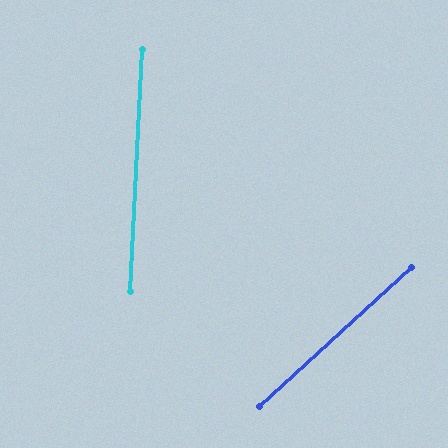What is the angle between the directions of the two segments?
Approximately 45 degrees.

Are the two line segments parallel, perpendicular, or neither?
Neither parallel nor perpendicular — they differ by about 45°.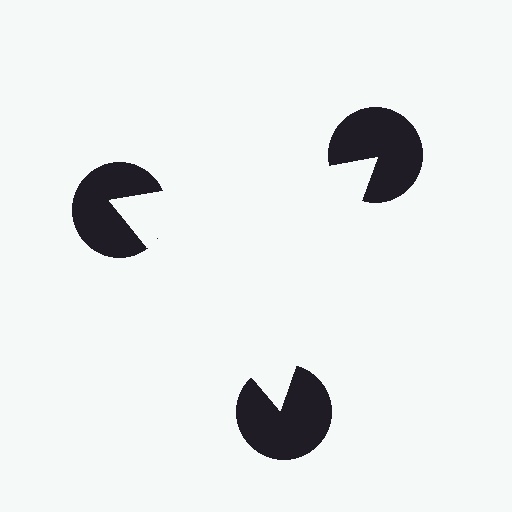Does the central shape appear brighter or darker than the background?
It typically appears slightly brighter than the background, even though no actual brightness change is drawn.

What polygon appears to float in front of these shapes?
An illusory triangle — its edges are inferred from the aligned wedge cuts in the pac-man discs, not physically drawn.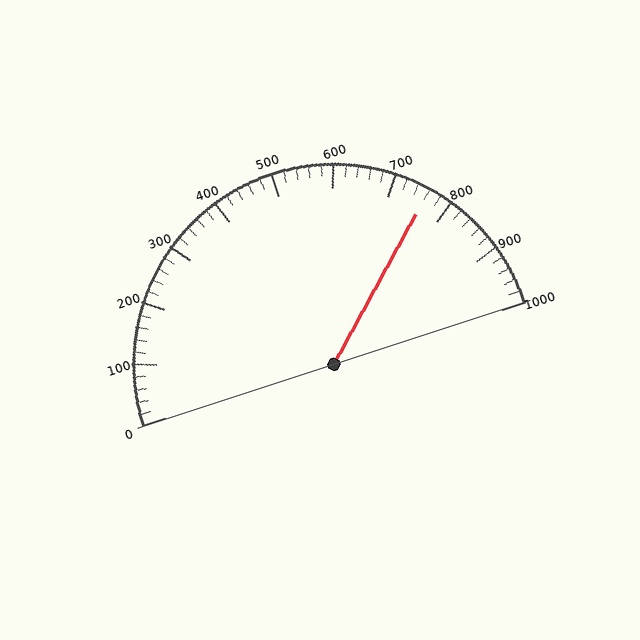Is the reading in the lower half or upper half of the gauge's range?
The reading is in the upper half of the range (0 to 1000).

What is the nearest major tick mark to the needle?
The nearest major tick mark is 800.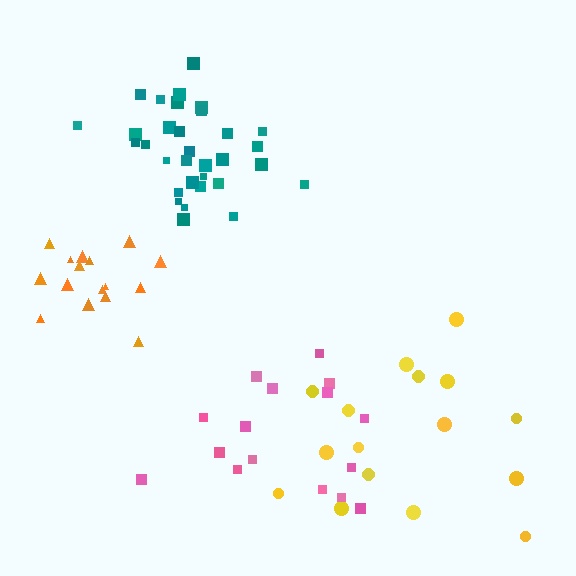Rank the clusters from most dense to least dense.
teal, orange, pink, yellow.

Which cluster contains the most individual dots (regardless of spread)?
Teal (32).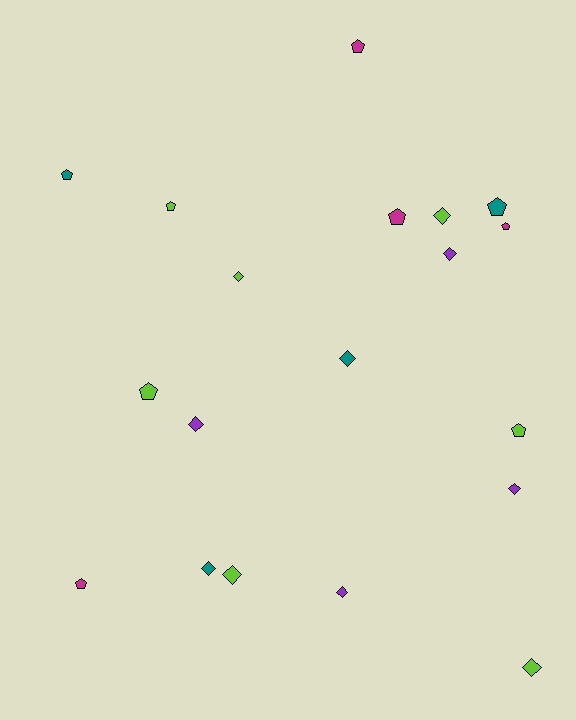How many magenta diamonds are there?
There are no magenta diamonds.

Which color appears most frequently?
Lime, with 7 objects.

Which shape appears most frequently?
Diamond, with 10 objects.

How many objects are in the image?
There are 19 objects.